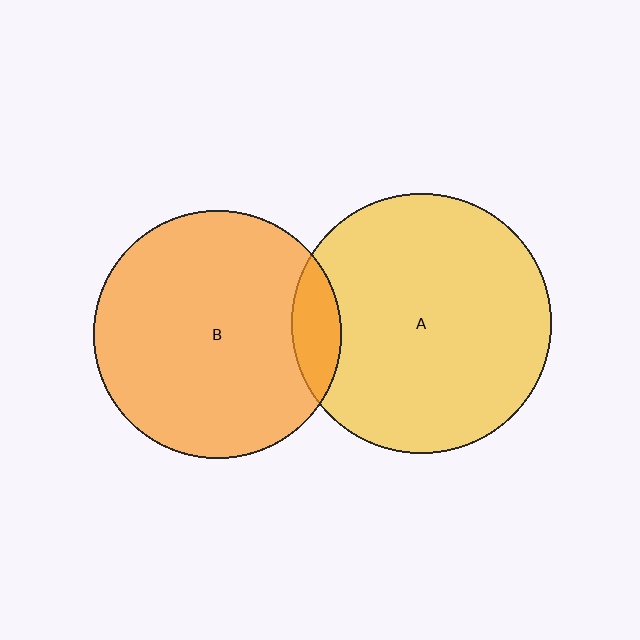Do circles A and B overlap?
Yes.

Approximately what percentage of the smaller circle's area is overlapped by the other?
Approximately 10%.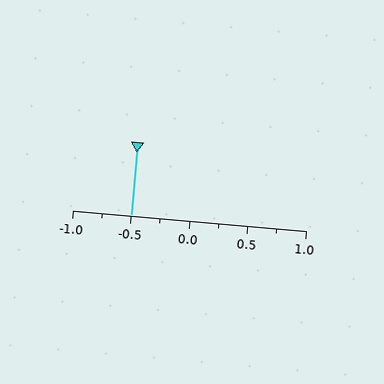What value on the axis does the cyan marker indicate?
The marker indicates approximately -0.5.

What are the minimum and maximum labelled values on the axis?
The axis runs from -1.0 to 1.0.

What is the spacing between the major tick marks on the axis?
The major ticks are spaced 0.5 apart.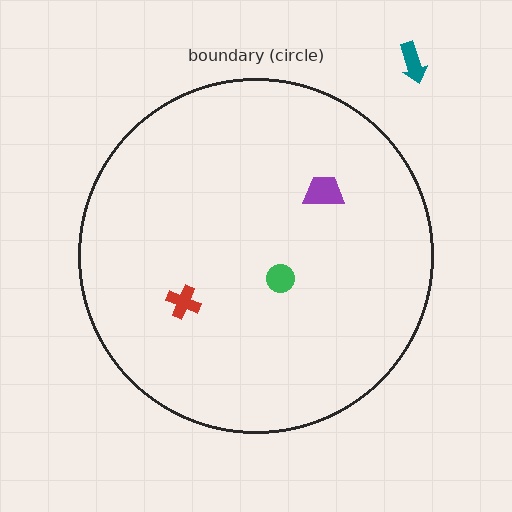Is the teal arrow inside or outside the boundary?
Outside.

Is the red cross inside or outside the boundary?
Inside.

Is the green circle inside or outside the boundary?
Inside.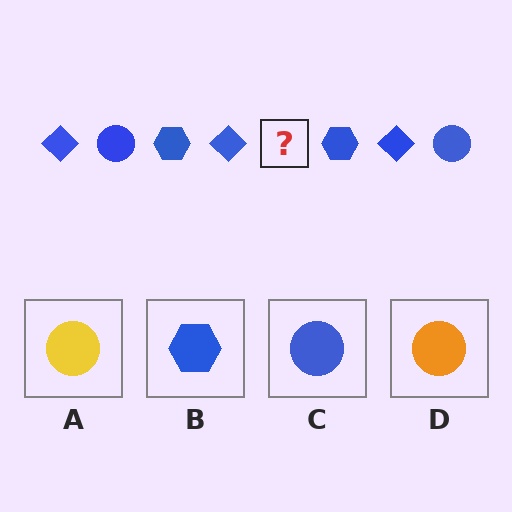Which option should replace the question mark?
Option C.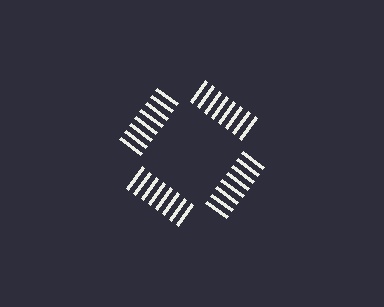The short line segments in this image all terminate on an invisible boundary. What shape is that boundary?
An illusory square — the line segments terminate on its edges but no continuous stroke is drawn.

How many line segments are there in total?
32 — 8 along each of the 4 edges.